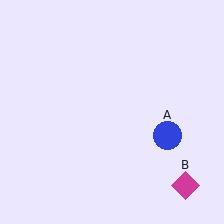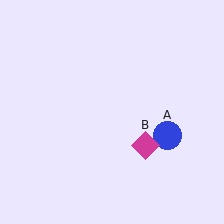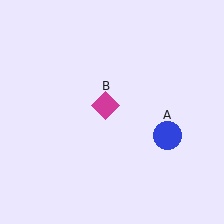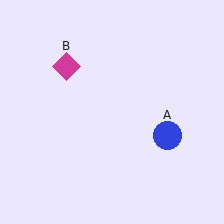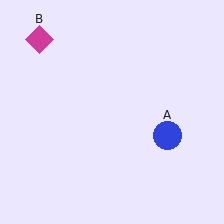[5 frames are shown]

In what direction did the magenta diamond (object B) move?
The magenta diamond (object B) moved up and to the left.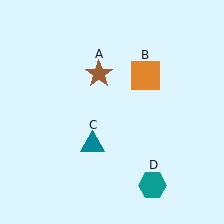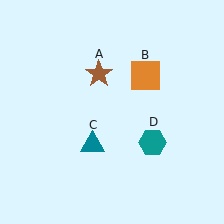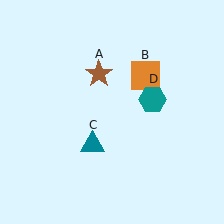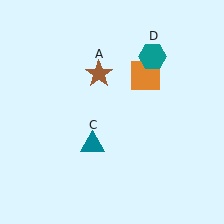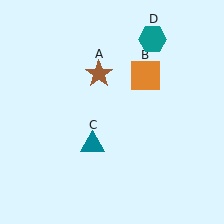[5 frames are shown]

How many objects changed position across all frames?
1 object changed position: teal hexagon (object D).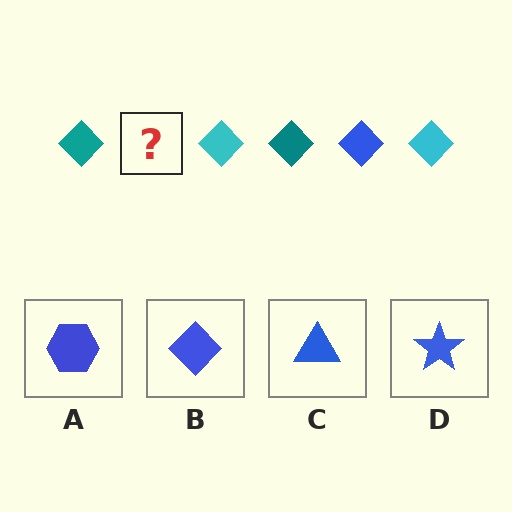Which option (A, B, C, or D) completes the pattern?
B.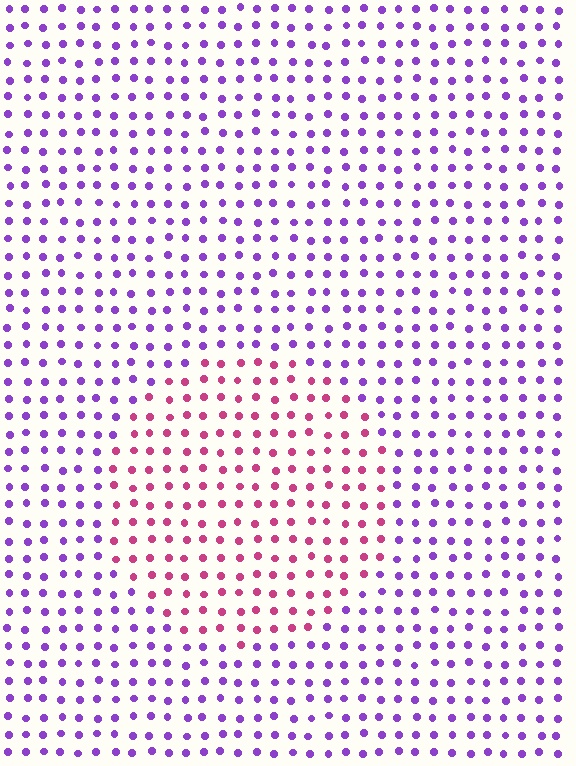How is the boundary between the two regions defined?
The boundary is defined purely by a slight shift in hue (about 56 degrees). Spacing, size, and orientation are identical on both sides.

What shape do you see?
I see a circle.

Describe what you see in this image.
The image is filled with small purple elements in a uniform arrangement. A circle-shaped region is visible where the elements are tinted to a slightly different hue, forming a subtle color boundary.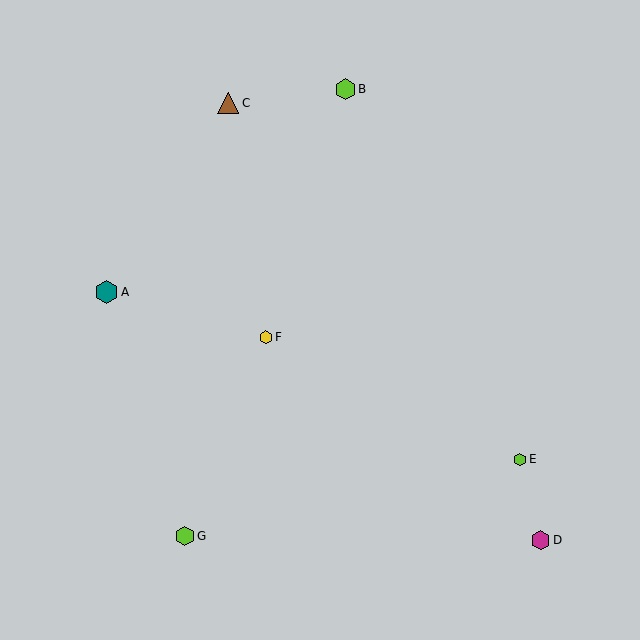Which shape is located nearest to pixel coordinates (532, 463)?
The lime hexagon (labeled E) at (520, 459) is nearest to that location.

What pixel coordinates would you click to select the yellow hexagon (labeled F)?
Click at (266, 337) to select the yellow hexagon F.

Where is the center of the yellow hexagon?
The center of the yellow hexagon is at (266, 337).